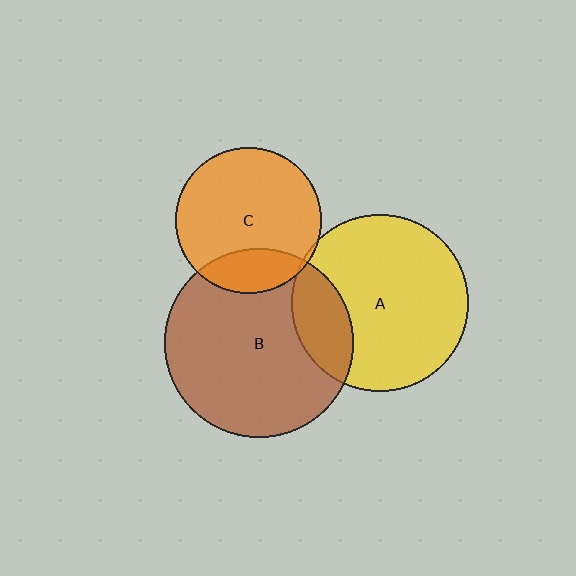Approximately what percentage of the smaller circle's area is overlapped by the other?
Approximately 5%.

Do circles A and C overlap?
Yes.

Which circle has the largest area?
Circle B (brown).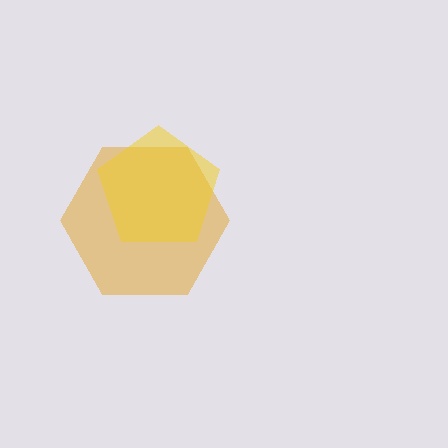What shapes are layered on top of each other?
The layered shapes are: an orange hexagon, a yellow pentagon.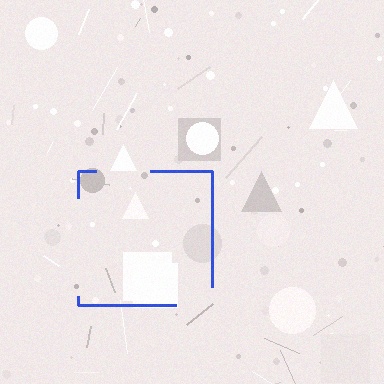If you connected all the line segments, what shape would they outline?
They would outline a square.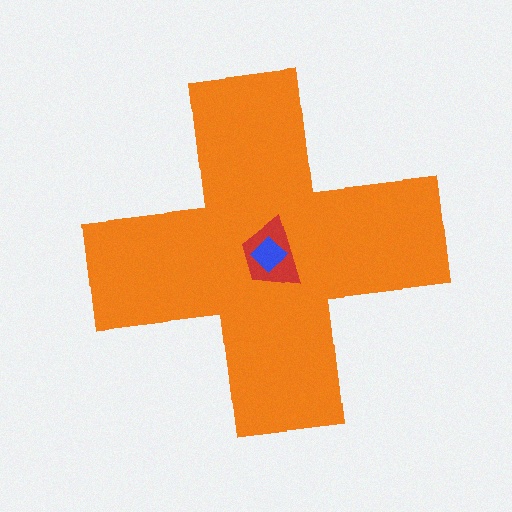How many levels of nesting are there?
3.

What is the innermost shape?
The blue diamond.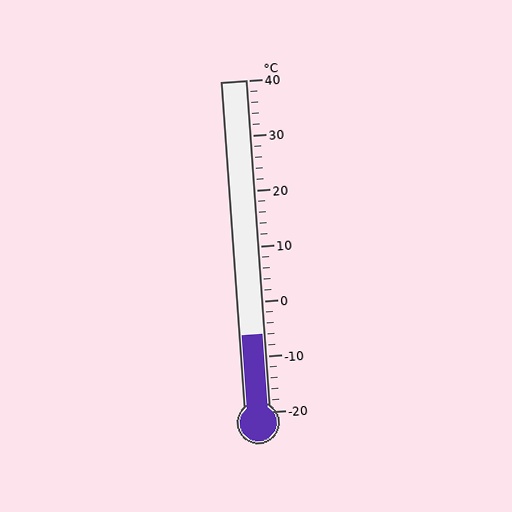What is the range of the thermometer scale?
The thermometer scale ranges from -20°C to 40°C.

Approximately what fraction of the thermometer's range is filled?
The thermometer is filled to approximately 25% of its range.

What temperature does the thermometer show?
The thermometer shows approximately -6°C.